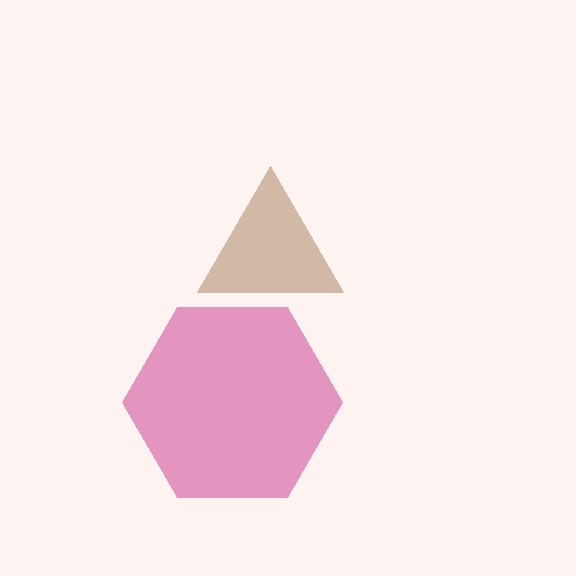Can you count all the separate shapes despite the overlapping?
Yes, there are 2 separate shapes.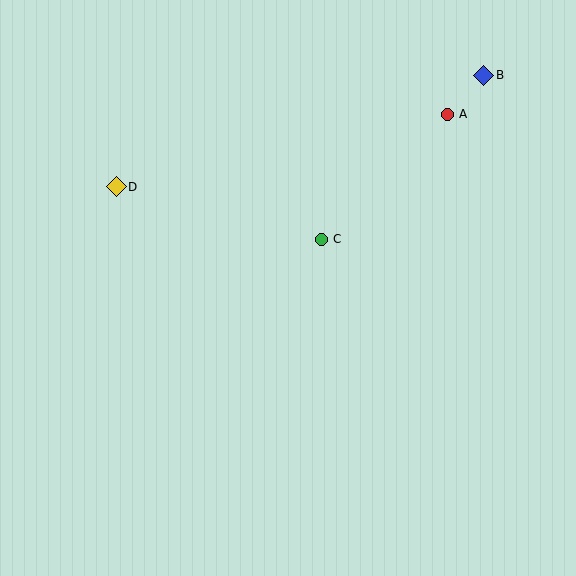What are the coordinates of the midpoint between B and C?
The midpoint between B and C is at (402, 157).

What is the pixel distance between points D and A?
The distance between D and A is 339 pixels.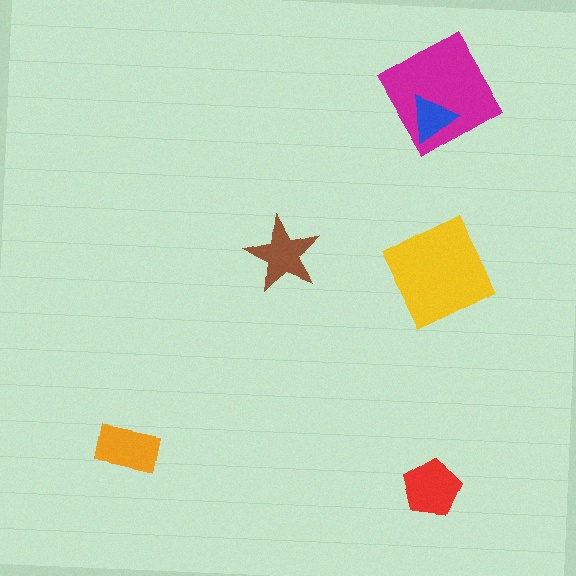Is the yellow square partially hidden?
No, no other shape covers it.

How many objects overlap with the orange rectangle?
0 objects overlap with the orange rectangle.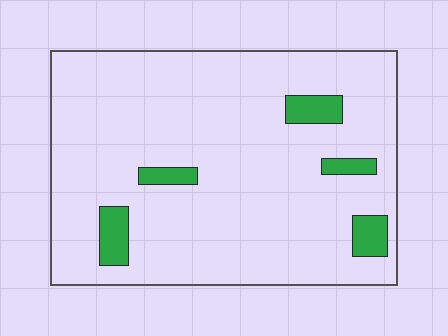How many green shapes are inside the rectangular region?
5.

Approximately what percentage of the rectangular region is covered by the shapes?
Approximately 10%.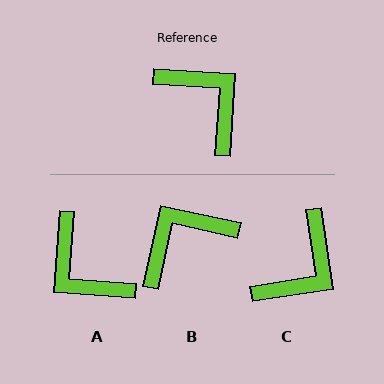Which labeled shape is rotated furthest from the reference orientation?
A, about 180 degrees away.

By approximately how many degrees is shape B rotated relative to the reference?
Approximately 81 degrees counter-clockwise.